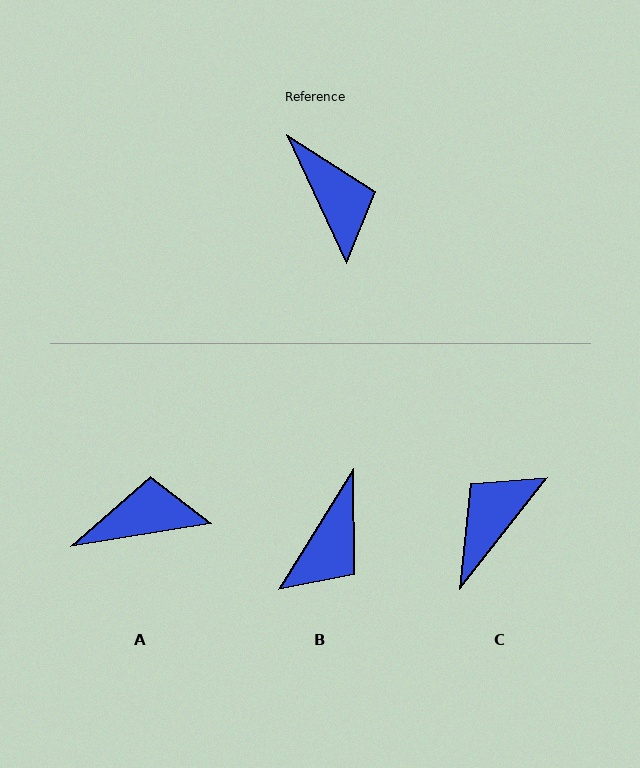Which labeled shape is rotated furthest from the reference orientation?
C, about 117 degrees away.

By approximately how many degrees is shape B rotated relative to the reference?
Approximately 57 degrees clockwise.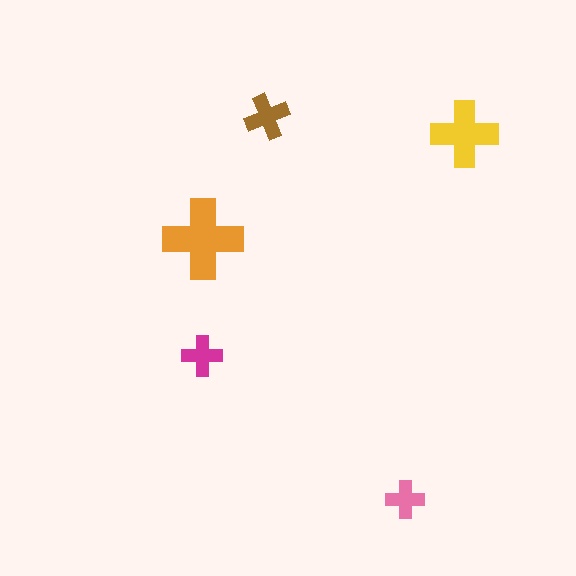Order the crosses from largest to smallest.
the orange one, the yellow one, the brown one, the magenta one, the pink one.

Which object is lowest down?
The pink cross is bottommost.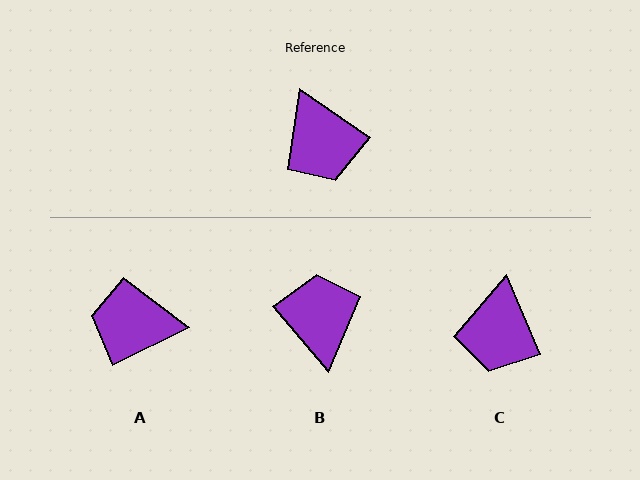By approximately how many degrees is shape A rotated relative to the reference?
Approximately 119 degrees clockwise.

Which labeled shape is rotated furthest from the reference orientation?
B, about 166 degrees away.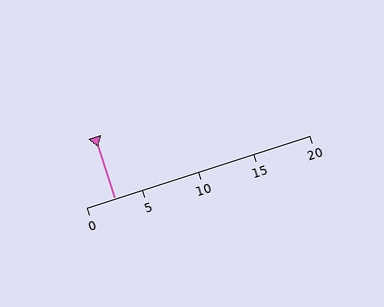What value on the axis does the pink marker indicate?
The marker indicates approximately 2.5.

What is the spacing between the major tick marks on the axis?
The major ticks are spaced 5 apart.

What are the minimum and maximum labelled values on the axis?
The axis runs from 0 to 20.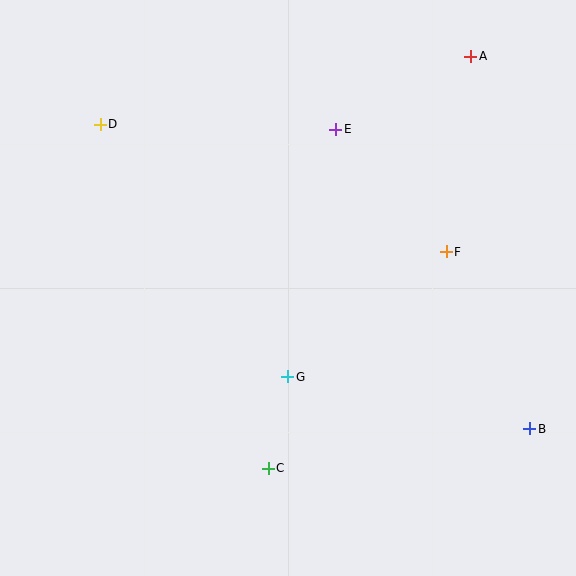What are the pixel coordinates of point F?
Point F is at (446, 252).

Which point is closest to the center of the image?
Point G at (288, 377) is closest to the center.